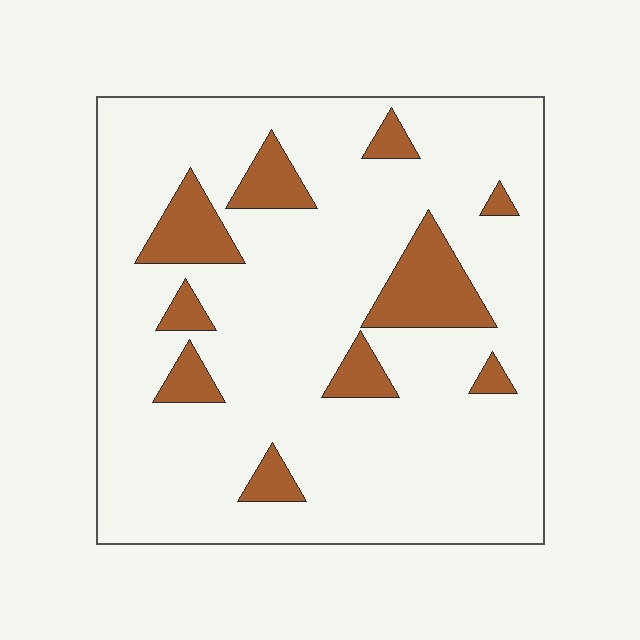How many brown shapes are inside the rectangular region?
10.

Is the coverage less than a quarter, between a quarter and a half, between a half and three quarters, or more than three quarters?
Less than a quarter.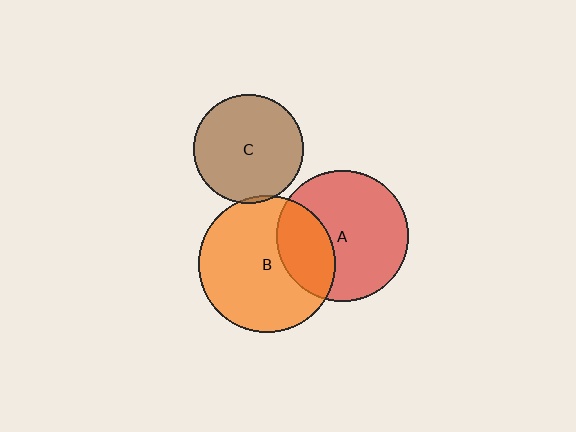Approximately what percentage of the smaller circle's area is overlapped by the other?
Approximately 5%.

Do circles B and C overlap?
Yes.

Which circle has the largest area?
Circle B (orange).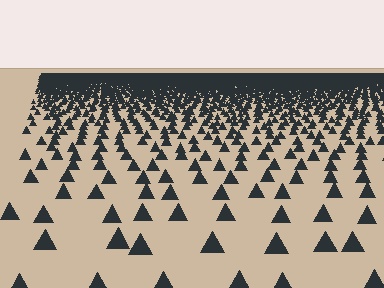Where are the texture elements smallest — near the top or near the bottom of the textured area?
Near the top.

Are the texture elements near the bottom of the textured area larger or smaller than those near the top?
Larger. Near the bottom, elements are closer to the viewer and appear at a bigger on-screen size.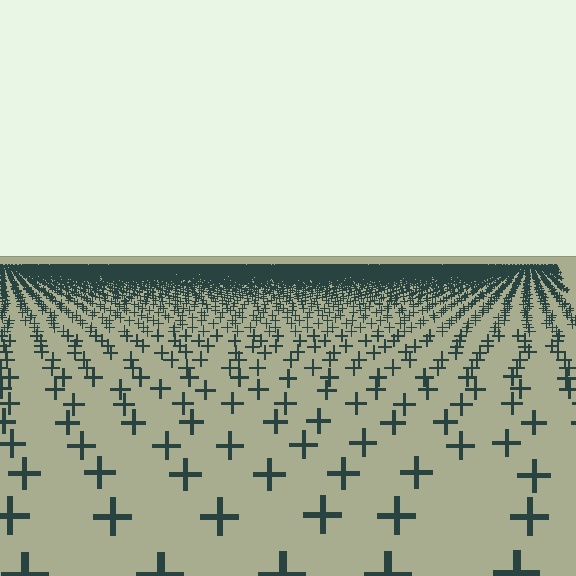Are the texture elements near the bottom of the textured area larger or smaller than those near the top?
Larger. Near the bottom, elements are closer to the viewer and appear at a bigger on-screen size.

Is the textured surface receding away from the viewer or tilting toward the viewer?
The surface is receding away from the viewer. Texture elements get smaller and denser toward the top.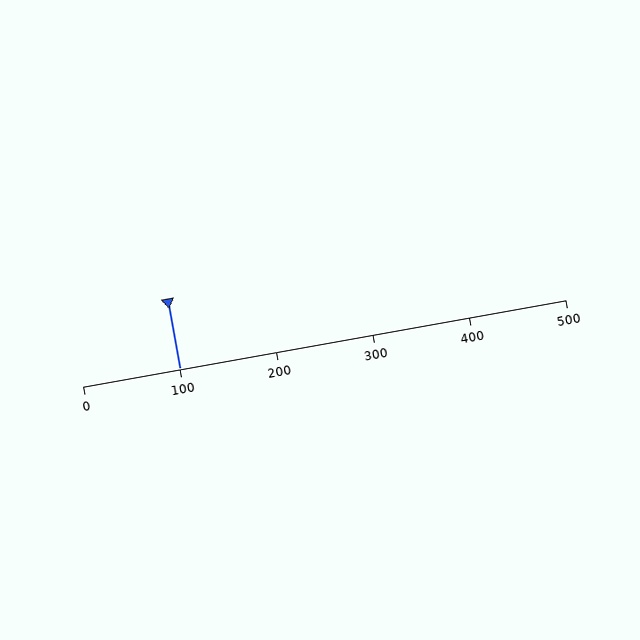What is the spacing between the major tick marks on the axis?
The major ticks are spaced 100 apart.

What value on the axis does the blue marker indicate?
The marker indicates approximately 100.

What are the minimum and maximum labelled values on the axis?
The axis runs from 0 to 500.